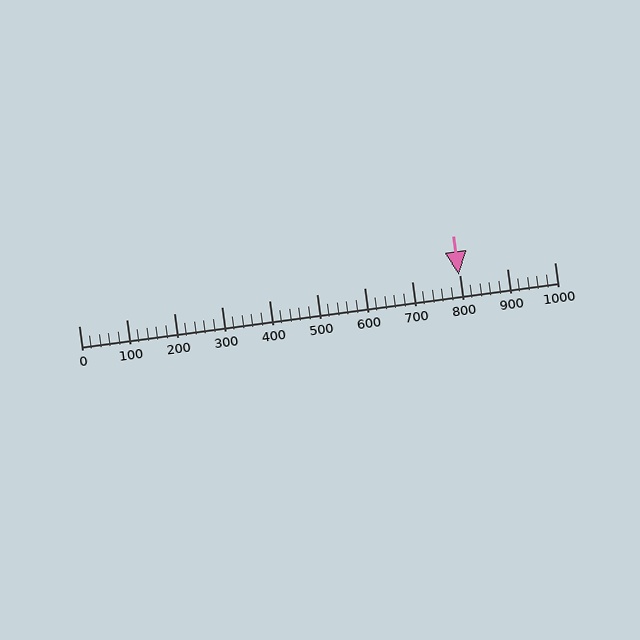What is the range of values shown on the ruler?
The ruler shows values from 0 to 1000.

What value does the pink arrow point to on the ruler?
The pink arrow points to approximately 800.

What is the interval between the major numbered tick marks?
The major tick marks are spaced 100 units apart.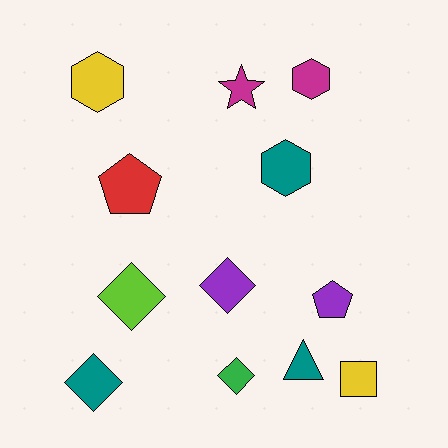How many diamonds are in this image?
There are 4 diamonds.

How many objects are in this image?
There are 12 objects.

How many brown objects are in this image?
There are no brown objects.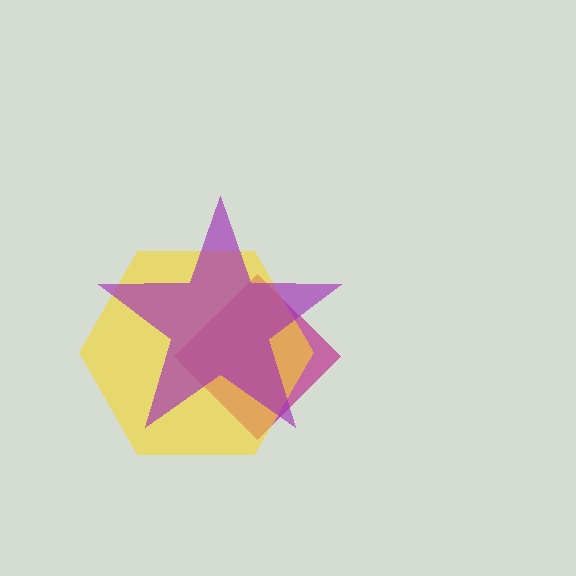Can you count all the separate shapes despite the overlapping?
Yes, there are 3 separate shapes.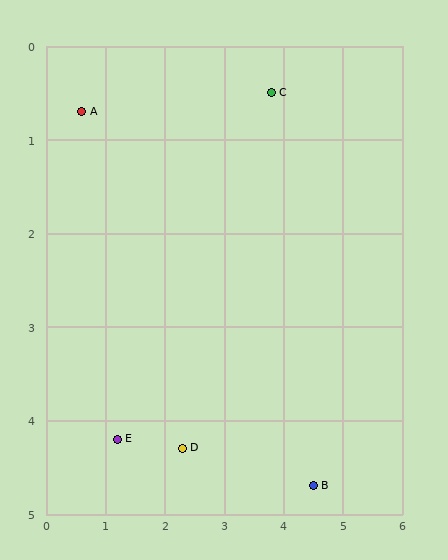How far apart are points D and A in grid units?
Points D and A are about 4.0 grid units apart.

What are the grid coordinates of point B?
Point B is at approximately (4.5, 4.7).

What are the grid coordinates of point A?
Point A is at approximately (0.6, 0.7).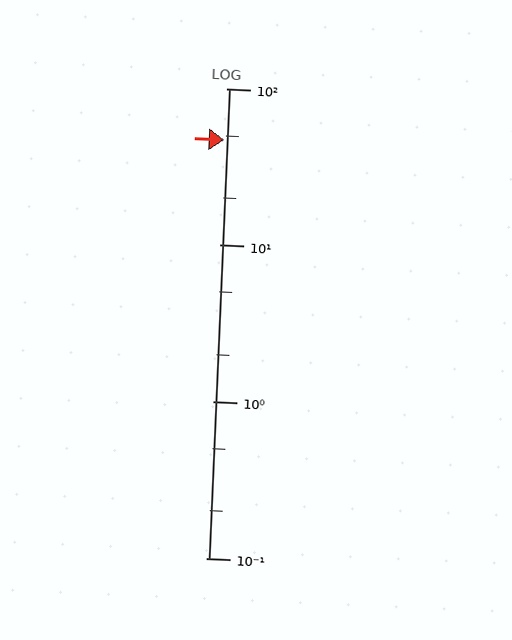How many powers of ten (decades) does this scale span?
The scale spans 3 decades, from 0.1 to 100.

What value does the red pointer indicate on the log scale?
The pointer indicates approximately 47.